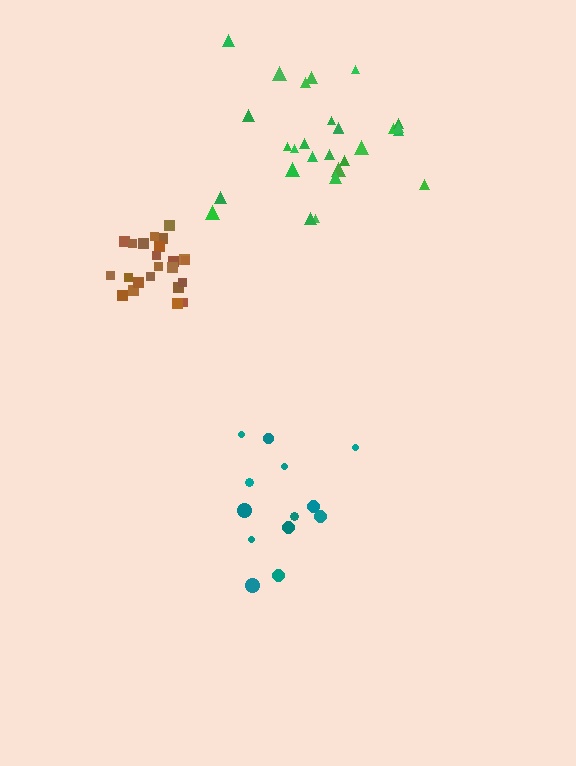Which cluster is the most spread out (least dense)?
Teal.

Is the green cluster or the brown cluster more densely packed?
Brown.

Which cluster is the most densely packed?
Brown.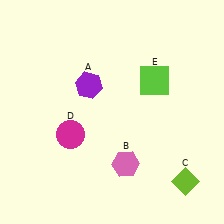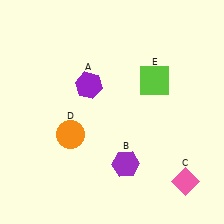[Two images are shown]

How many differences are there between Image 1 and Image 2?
There are 3 differences between the two images.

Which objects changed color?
B changed from pink to purple. C changed from lime to pink. D changed from magenta to orange.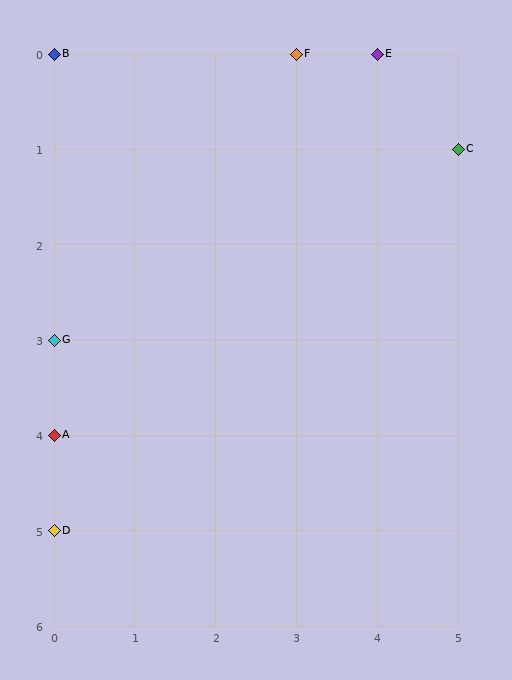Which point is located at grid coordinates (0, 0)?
Point B is at (0, 0).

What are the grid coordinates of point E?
Point E is at grid coordinates (4, 0).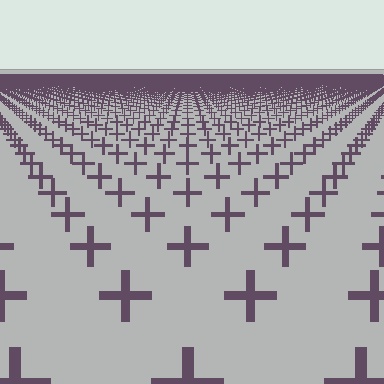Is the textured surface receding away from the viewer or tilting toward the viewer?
The surface is receding away from the viewer. Texture elements get smaller and denser toward the top.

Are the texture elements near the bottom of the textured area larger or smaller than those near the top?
Larger. Near the bottom, elements are closer to the viewer and appear at a bigger on-screen size.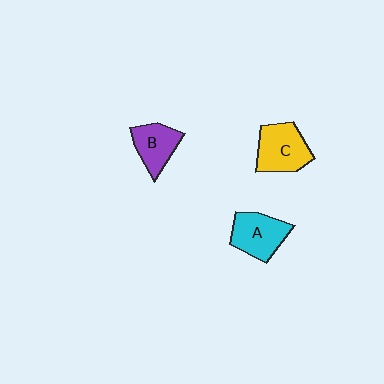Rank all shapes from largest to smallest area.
From largest to smallest: C (yellow), A (cyan), B (purple).